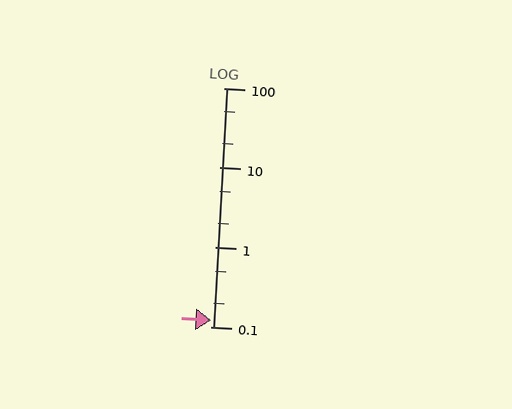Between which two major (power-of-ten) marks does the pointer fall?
The pointer is between 0.1 and 1.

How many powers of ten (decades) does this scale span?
The scale spans 3 decades, from 0.1 to 100.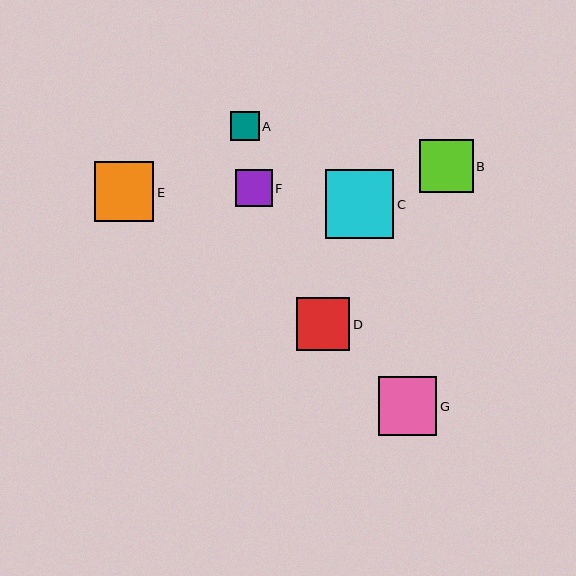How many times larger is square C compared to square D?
Square C is approximately 1.3 times the size of square D.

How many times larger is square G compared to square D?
Square G is approximately 1.1 times the size of square D.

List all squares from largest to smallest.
From largest to smallest: C, E, G, B, D, F, A.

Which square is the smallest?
Square A is the smallest with a size of approximately 29 pixels.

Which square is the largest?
Square C is the largest with a size of approximately 69 pixels.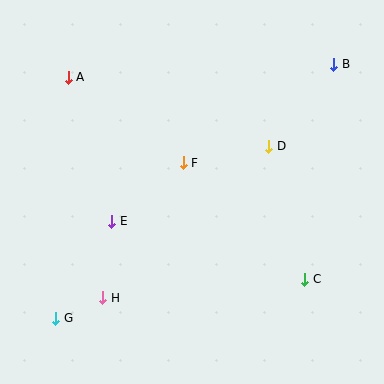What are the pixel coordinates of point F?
Point F is at (183, 163).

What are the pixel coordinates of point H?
Point H is at (103, 298).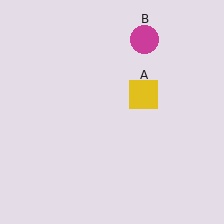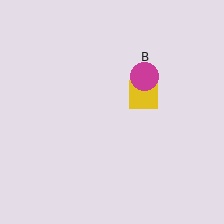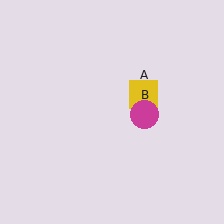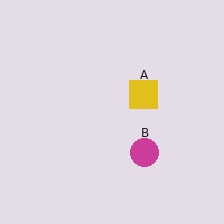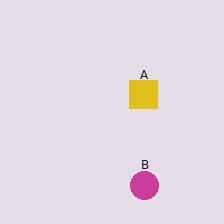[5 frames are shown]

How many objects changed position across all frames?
1 object changed position: magenta circle (object B).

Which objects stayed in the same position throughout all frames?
Yellow square (object A) remained stationary.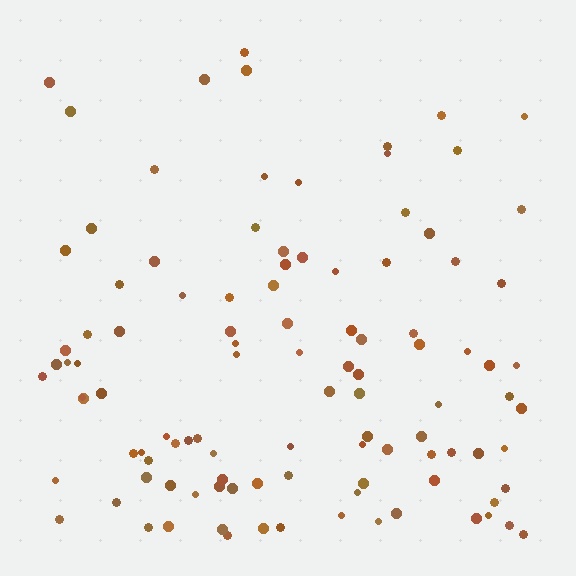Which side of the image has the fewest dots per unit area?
The top.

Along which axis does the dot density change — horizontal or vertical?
Vertical.